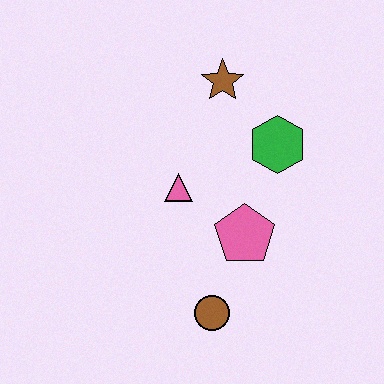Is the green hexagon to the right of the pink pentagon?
Yes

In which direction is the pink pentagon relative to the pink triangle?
The pink pentagon is to the right of the pink triangle.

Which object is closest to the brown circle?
The pink pentagon is closest to the brown circle.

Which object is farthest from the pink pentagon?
The brown star is farthest from the pink pentagon.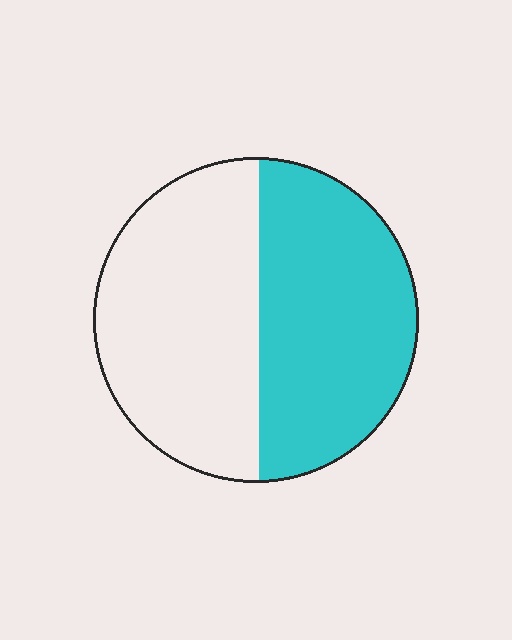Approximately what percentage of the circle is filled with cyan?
Approximately 50%.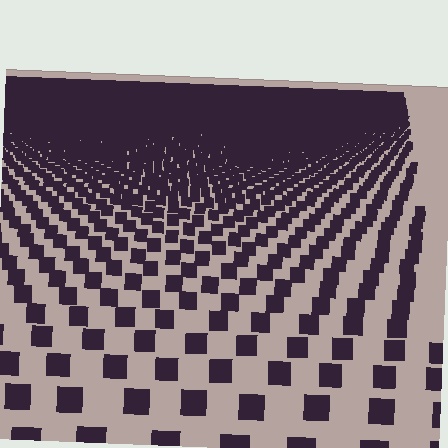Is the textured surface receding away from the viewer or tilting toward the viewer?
The surface is receding away from the viewer. Texture elements get smaller and denser toward the top.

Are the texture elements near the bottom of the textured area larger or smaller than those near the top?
Larger. Near the bottom, elements are closer to the viewer and appear at a bigger on-screen size.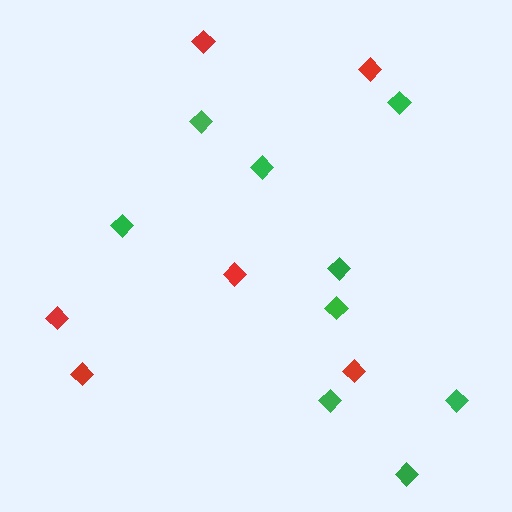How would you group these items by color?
There are 2 groups: one group of green diamonds (9) and one group of red diamonds (6).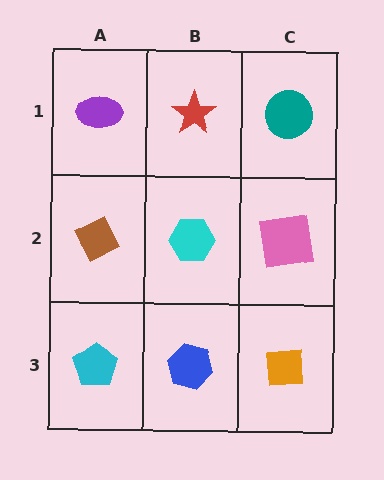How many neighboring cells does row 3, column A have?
2.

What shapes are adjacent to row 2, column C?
A teal circle (row 1, column C), an orange square (row 3, column C), a cyan hexagon (row 2, column B).